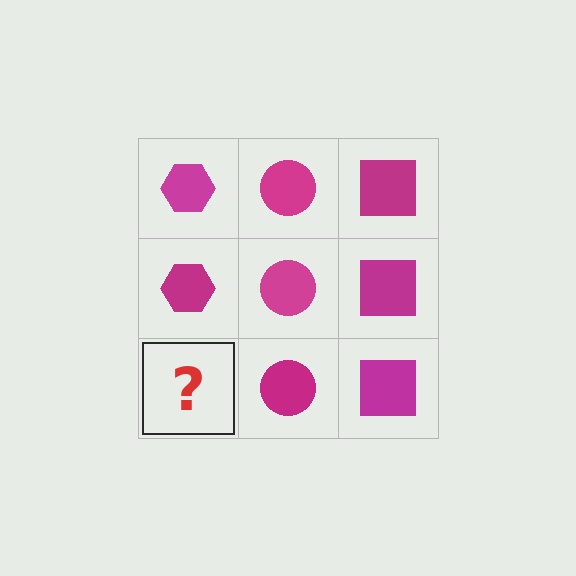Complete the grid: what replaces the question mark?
The question mark should be replaced with a magenta hexagon.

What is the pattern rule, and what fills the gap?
The rule is that each column has a consistent shape. The gap should be filled with a magenta hexagon.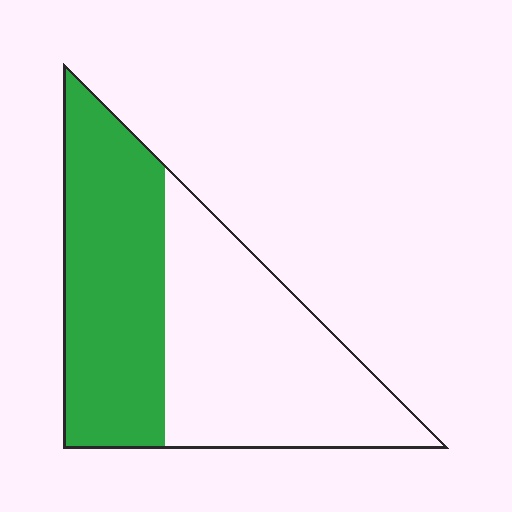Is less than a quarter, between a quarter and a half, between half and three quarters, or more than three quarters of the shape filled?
Between a quarter and a half.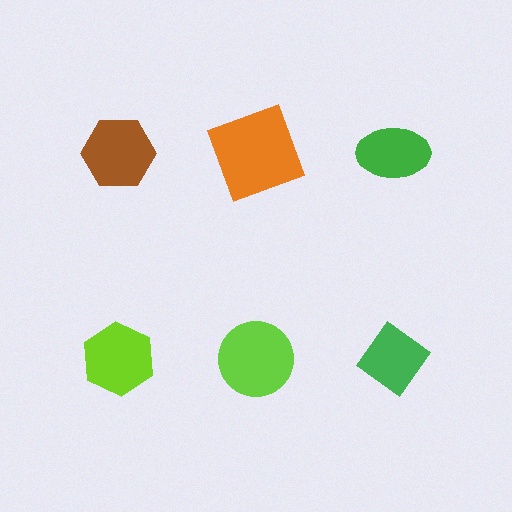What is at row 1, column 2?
An orange square.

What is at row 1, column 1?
A brown hexagon.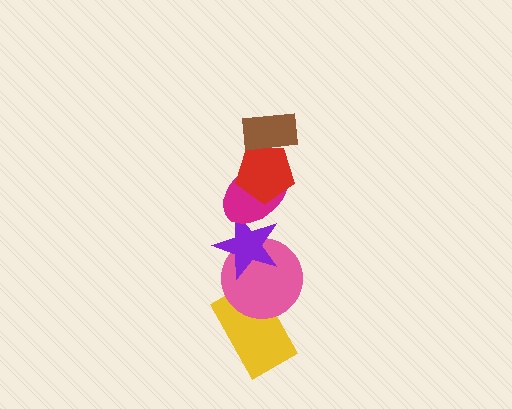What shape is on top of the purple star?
The magenta ellipse is on top of the purple star.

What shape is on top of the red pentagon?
The brown rectangle is on top of the red pentagon.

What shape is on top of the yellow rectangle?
The pink circle is on top of the yellow rectangle.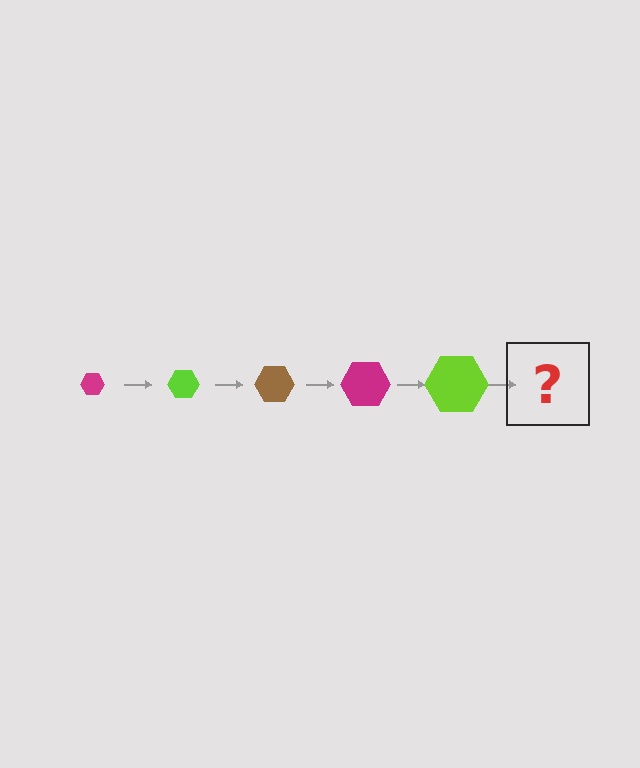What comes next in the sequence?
The next element should be a brown hexagon, larger than the previous one.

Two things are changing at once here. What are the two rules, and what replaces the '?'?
The two rules are that the hexagon grows larger each step and the color cycles through magenta, lime, and brown. The '?' should be a brown hexagon, larger than the previous one.